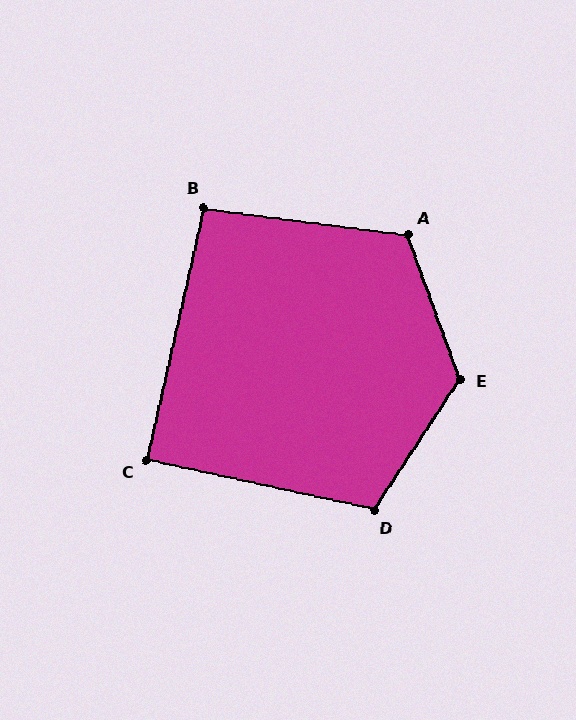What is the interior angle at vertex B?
Approximately 95 degrees (obtuse).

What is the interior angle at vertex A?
Approximately 117 degrees (obtuse).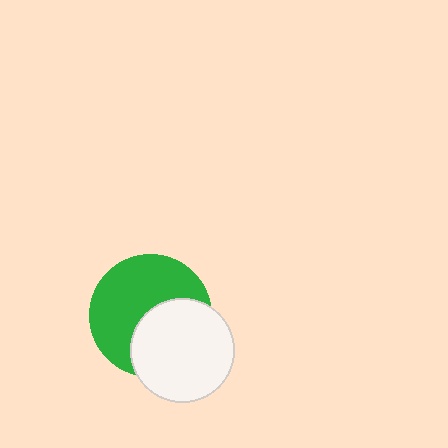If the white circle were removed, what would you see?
You would see the complete green circle.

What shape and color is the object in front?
The object in front is a white circle.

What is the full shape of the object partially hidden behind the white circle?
The partially hidden object is a green circle.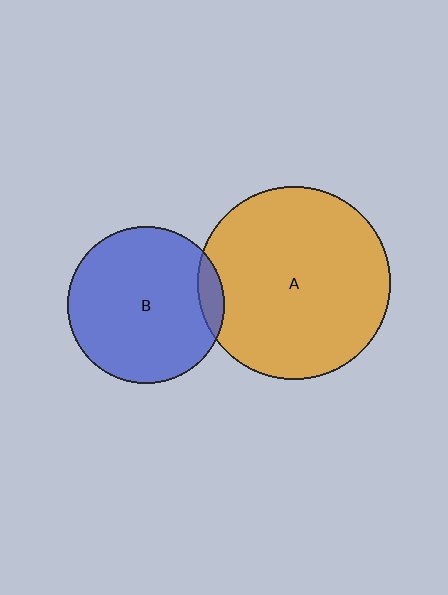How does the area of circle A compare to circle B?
Approximately 1.5 times.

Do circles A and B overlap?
Yes.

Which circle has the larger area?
Circle A (orange).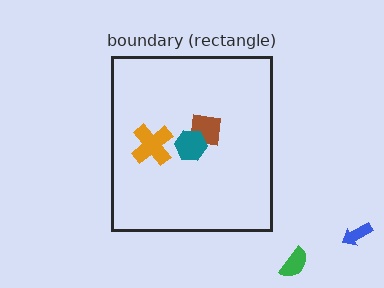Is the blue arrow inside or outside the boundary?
Outside.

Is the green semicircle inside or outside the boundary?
Outside.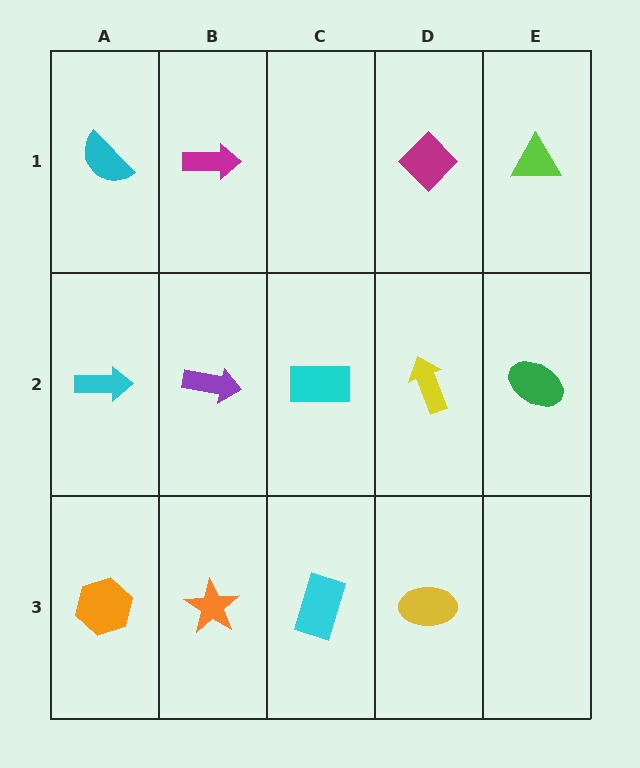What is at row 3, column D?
A yellow ellipse.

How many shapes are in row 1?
4 shapes.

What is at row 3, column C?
A cyan rectangle.